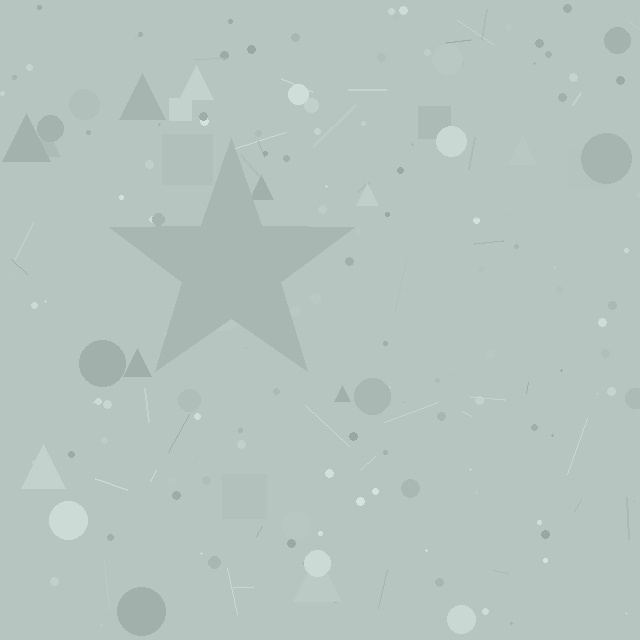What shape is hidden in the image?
A star is hidden in the image.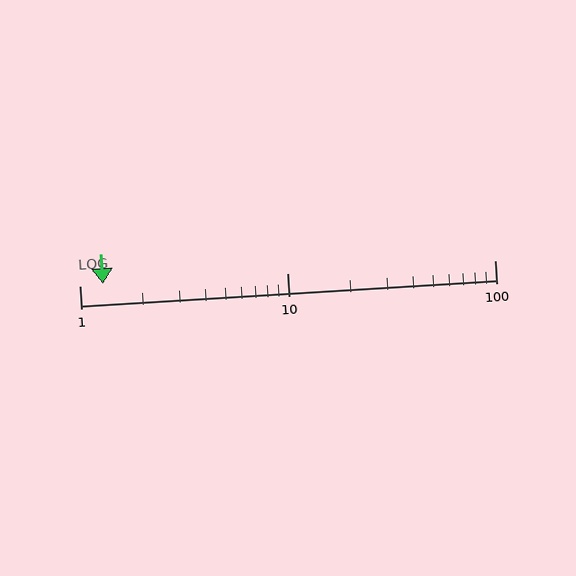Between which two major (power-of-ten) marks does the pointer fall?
The pointer is between 1 and 10.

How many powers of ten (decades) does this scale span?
The scale spans 2 decades, from 1 to 100.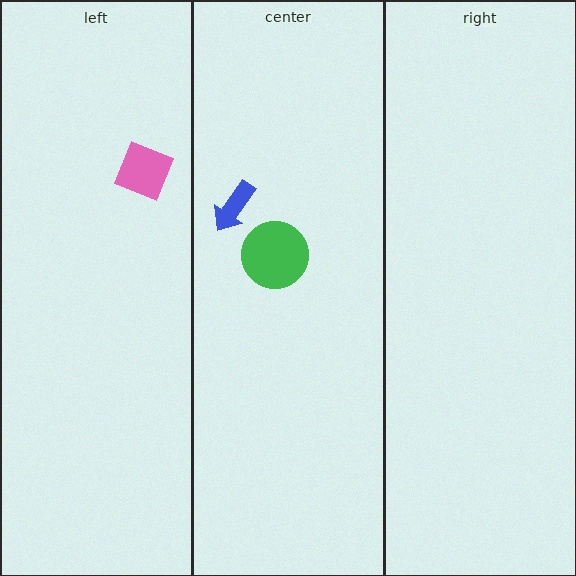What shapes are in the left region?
The pink square.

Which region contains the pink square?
The left region.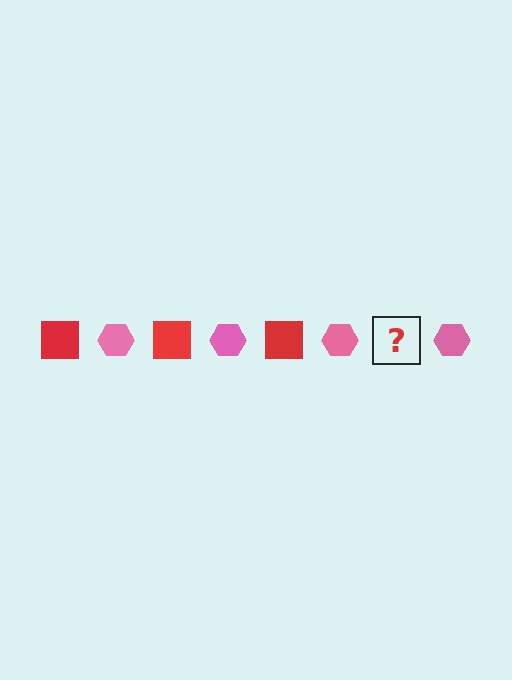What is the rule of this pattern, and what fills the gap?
The rule is that the pattern alternates between red square and pink hexagon. The gap should be filled with a red square.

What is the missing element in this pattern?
The missing element is a red square.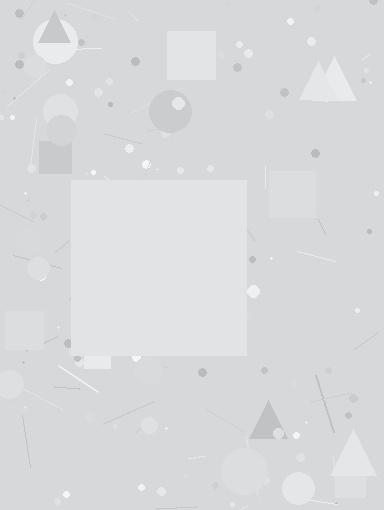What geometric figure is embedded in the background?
A square is embedded in the background.